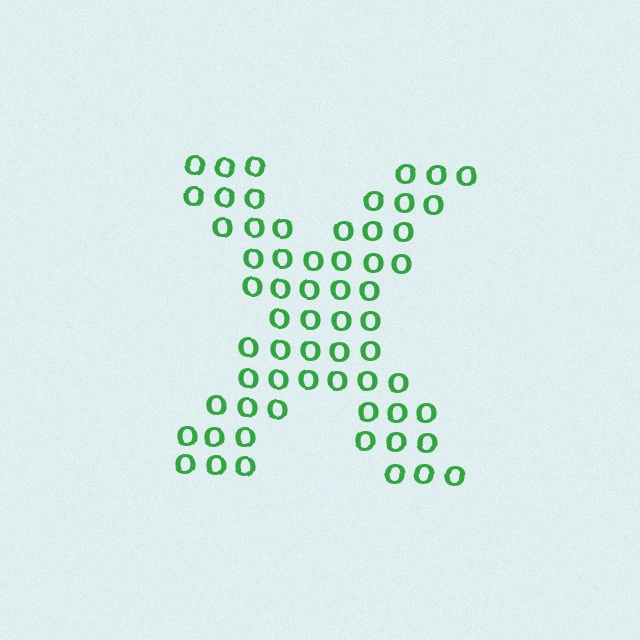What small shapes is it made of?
It is made of small letter O's.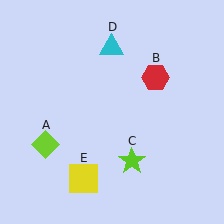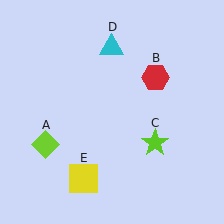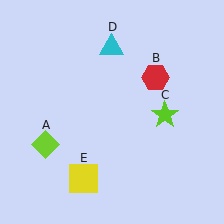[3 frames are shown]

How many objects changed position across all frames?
1 object changed position: lime star (object C).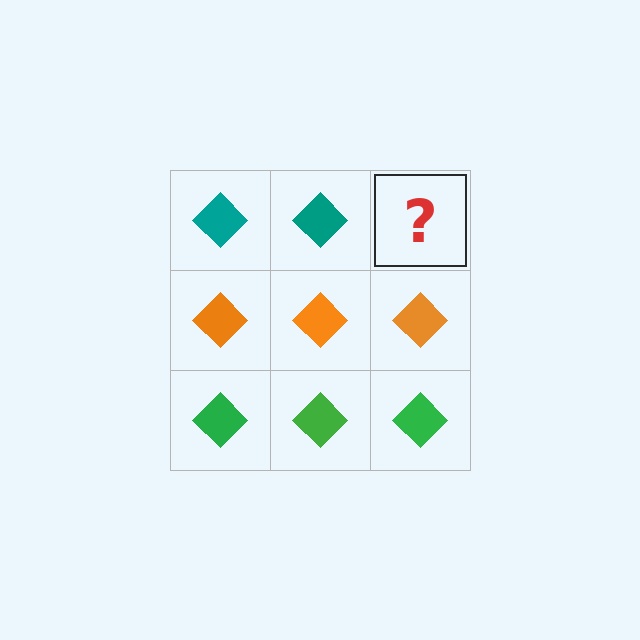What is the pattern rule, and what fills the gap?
The rule is that each row has a consistent color. The gap should be filled with a teal diamond.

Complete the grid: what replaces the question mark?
The question mark should be replaced with a teal diamond.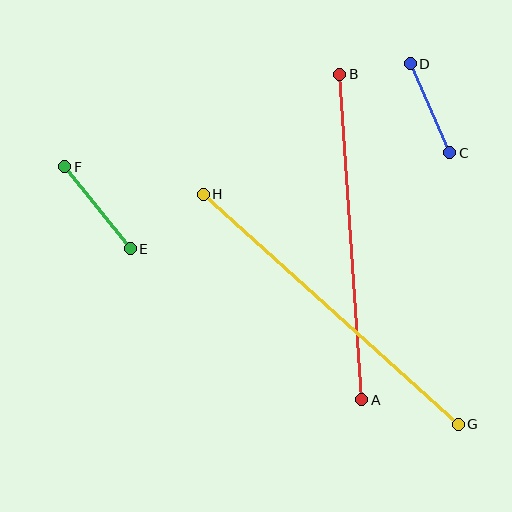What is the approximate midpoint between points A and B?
The midpoint is at approximately (351, 237) pixels.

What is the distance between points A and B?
The distance is approximately 326 pixels.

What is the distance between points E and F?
The distance is approximately 105 pixels.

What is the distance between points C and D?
The distance is approximately 98 pixels.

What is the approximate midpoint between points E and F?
The midpoint is at approximately (98, 208) pixels.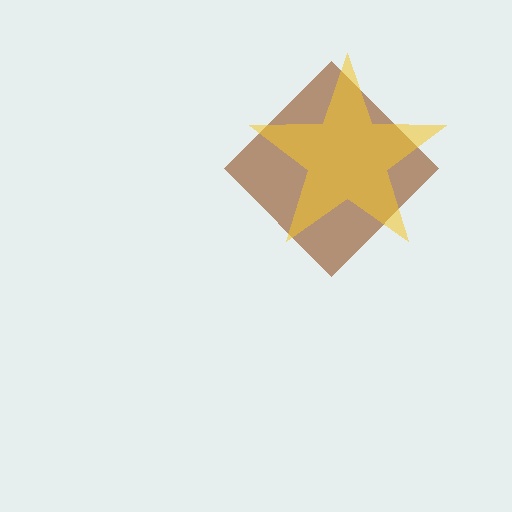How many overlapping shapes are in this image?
There are 2 overlapping shapes in the image.